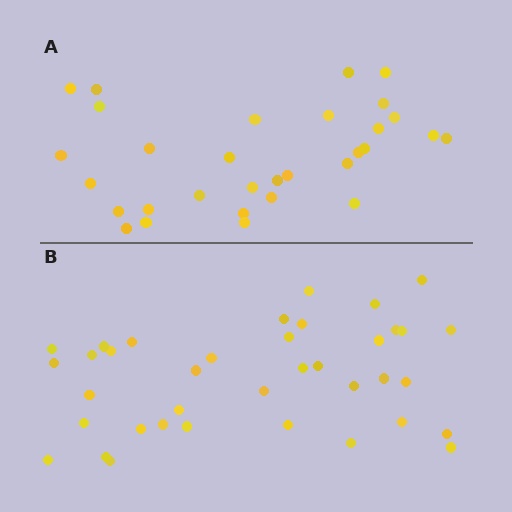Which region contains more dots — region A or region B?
Region B (the bottom region) has more dots.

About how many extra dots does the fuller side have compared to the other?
Region B has roughly 8 or so more dots than region A.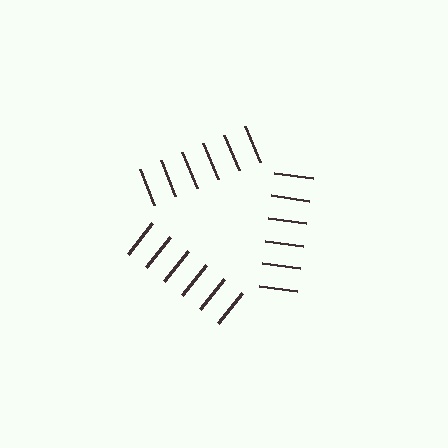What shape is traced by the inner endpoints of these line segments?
An illusory triangle — the line segments terminate on its edges but no continuous stroke is drawn.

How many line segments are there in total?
18 — 6 along each of the 3 edges.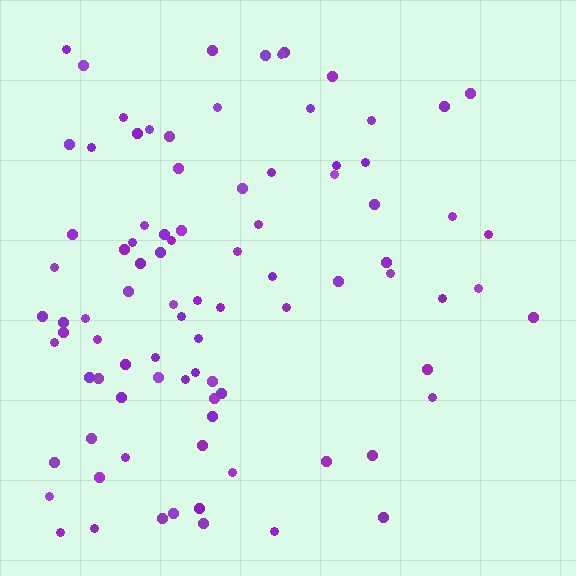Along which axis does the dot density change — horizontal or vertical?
Horizontal.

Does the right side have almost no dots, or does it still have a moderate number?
Still a moderate number, just noticeably fewer than the left.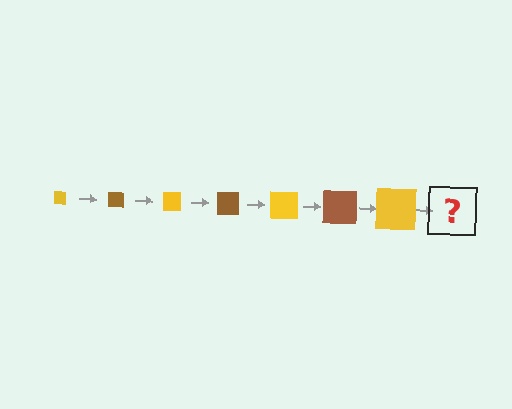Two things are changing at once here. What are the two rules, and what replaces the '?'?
The two rules are that the square grows larger each step and the color cycles through yellow and brown. The '?' should be a brown square, larger than the previous one.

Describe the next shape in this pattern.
It should be a brown square, larger than the previous one.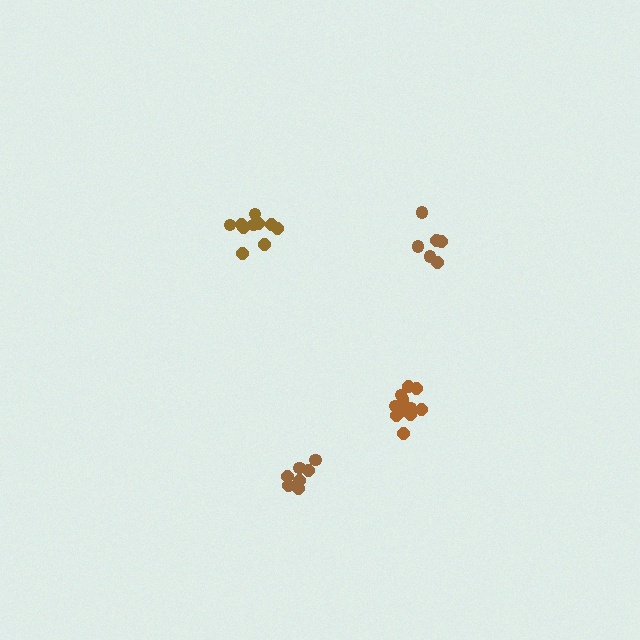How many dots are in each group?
Group 1: 6 dots, Group 2: 10 dots, Group 3: 7 dots, Group 4: 12 dots (35 total).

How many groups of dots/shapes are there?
There are 4 groups.